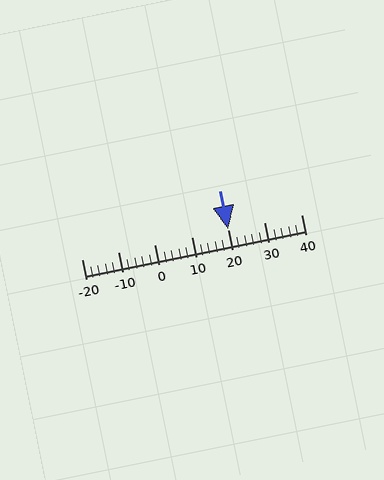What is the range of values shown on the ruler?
The ruler shows values from -20 to 40.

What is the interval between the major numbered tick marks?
The major tick marks are spaced 10 units apart.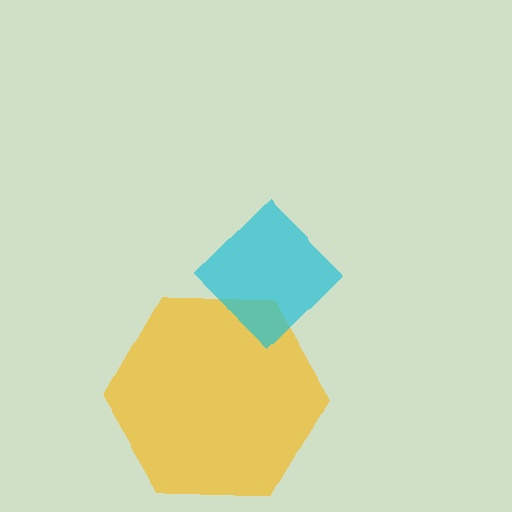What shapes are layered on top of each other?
The layered shapes are: a yellow hexagon, a cyan diamond.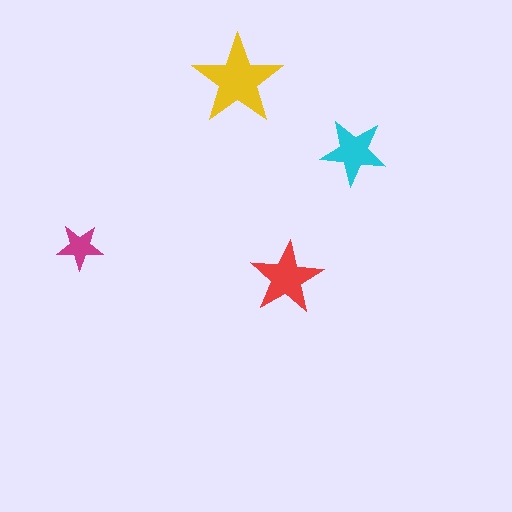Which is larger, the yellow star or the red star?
The yellow one.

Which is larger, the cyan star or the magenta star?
The cyan one.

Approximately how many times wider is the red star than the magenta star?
About 1.5 times wider.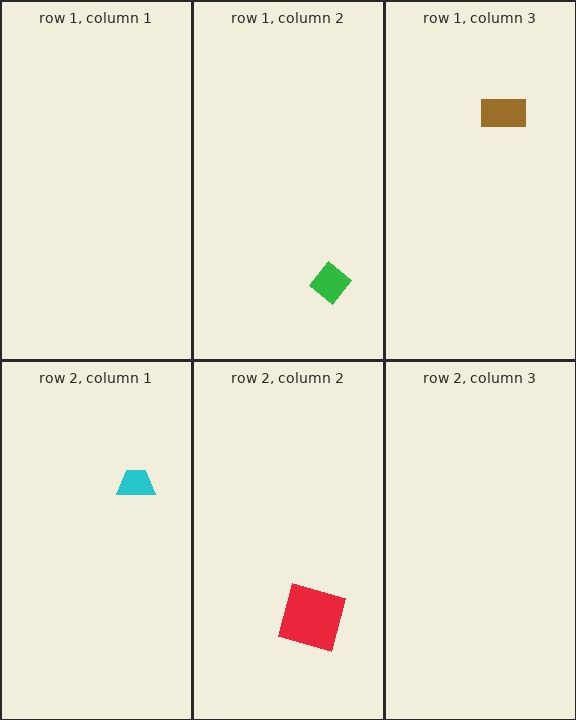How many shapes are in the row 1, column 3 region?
1.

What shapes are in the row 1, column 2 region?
The green diamond.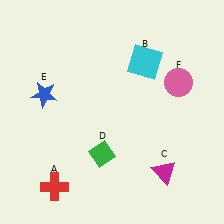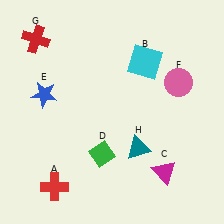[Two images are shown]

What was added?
A red cross (G), a teal triangle (H) were added in Image 2.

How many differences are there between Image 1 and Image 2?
There are 2 differences between the two images.